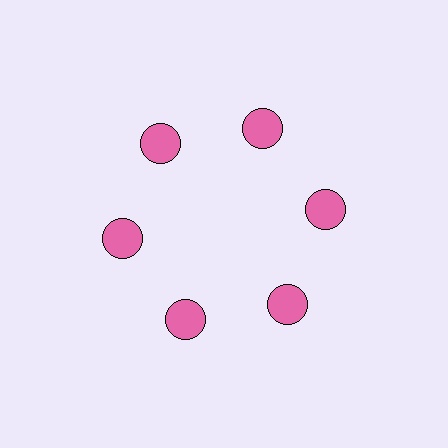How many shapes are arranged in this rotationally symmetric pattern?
There are 6 shapes, arranged in 6 groups of 1.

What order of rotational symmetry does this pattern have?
This pattern has 6-fold rotational symmetry.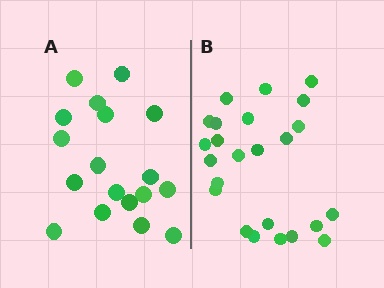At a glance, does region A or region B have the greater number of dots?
Region B (the right region) has more dots.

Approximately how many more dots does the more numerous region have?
Region B has about 6 more dots than region A.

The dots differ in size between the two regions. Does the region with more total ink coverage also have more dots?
No. Region A has more total ink coverage because its dots are larger, but region B actually contains more individual dots. Total area can be misleading — the number of items is what matters here.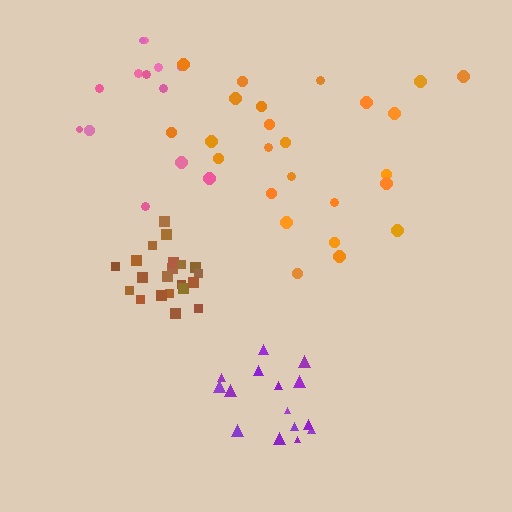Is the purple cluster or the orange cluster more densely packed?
Purple.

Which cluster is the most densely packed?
Brown.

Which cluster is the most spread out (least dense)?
Orange.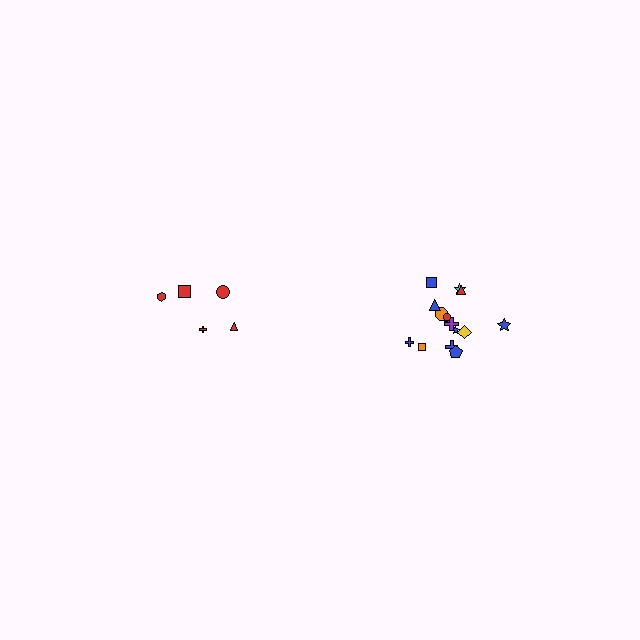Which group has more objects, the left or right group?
The right group.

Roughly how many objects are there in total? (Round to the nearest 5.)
Roughly 20 objects in total.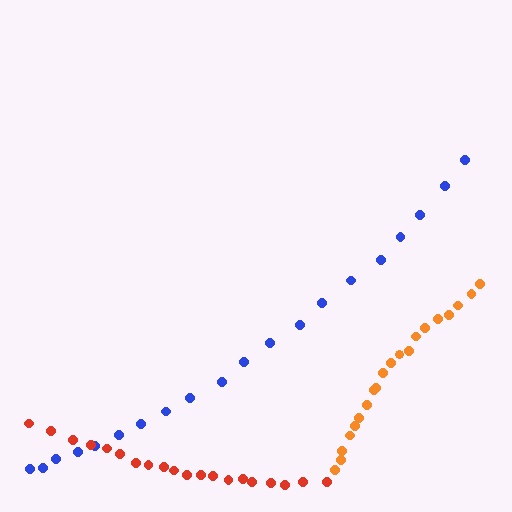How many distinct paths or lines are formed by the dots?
There are 3 distinct paths.